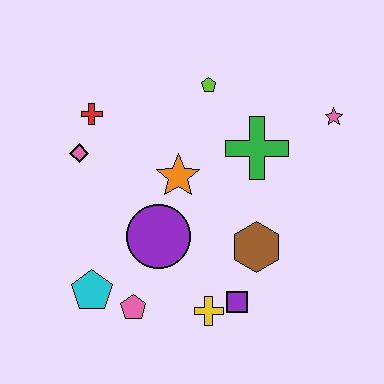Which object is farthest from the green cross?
The cyan pentagon is farthest from the green cross.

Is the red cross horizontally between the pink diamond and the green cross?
Yes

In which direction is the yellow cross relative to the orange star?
The yellow cross is below the orange star.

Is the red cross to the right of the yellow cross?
No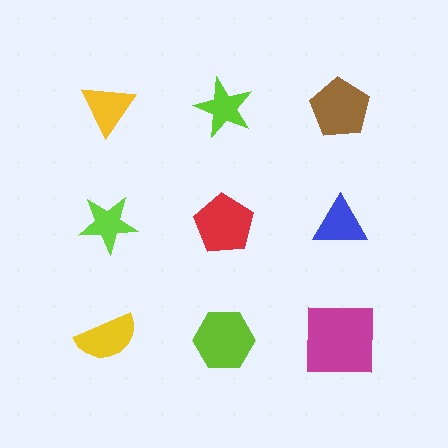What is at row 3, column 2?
A lime hexagon.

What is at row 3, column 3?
A magenta square.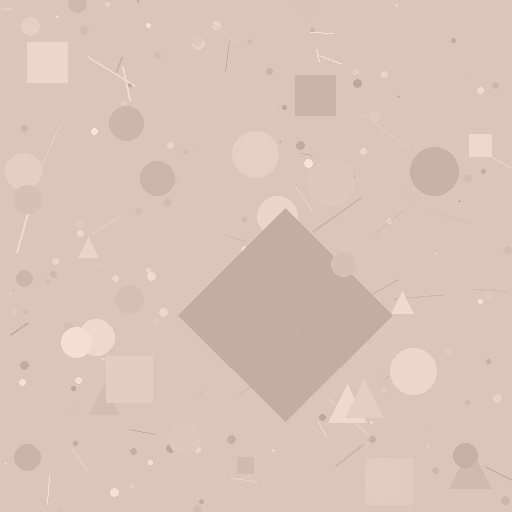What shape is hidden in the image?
A diamond is hidden in the image.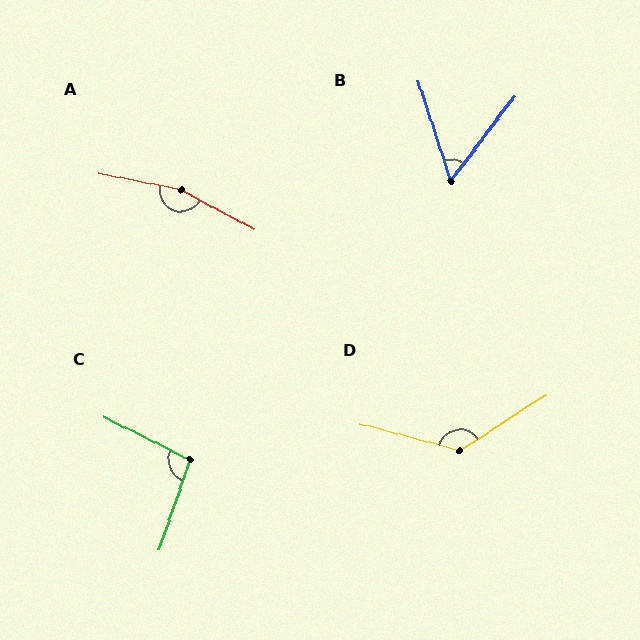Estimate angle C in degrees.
Approximately 98 degrees.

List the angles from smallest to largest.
B (55°), C (98°), D (132°), A (163°).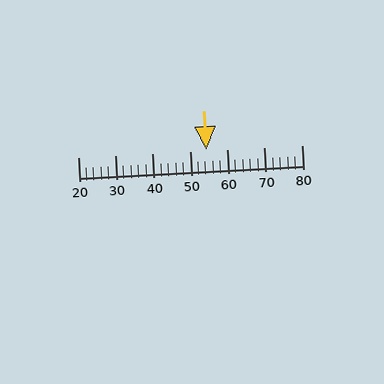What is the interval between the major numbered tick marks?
The major tick marks are spaced 10 units apart.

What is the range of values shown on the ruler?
The ruler shows values from 20 to 80.